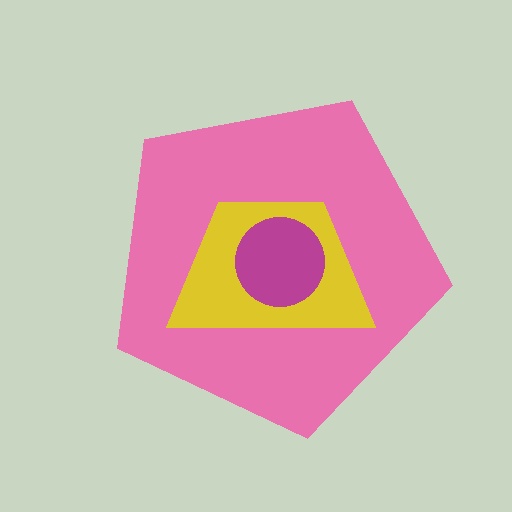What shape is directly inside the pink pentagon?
The yellow trapezoid.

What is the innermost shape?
The magenta circle.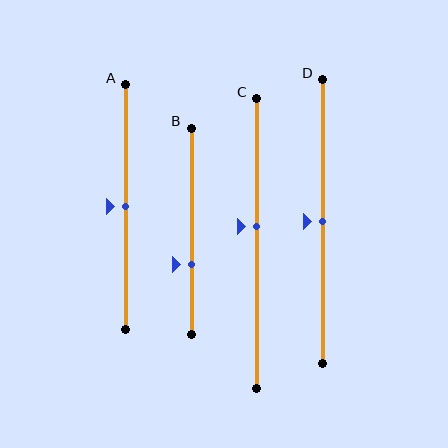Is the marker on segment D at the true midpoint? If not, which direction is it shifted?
Yes, the marker on segment D is at the true midpoint.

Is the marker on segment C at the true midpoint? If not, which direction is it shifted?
No, the marker on segment C is shifted upward by about 6% of the segment length.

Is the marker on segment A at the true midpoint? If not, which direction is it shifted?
Yes, the marker on segment A is at the true midpoint.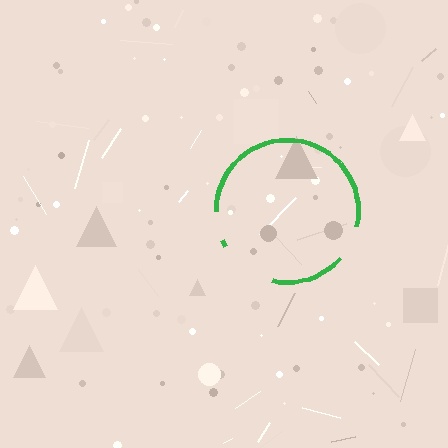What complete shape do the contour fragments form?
The contour fragments form a circle.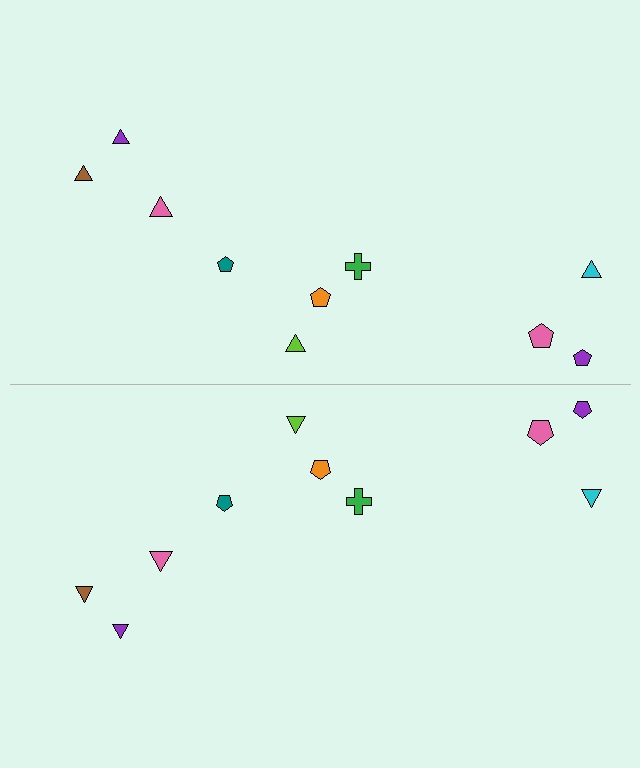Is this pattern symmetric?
Yes, this pattern has bilateral (reflection) symmetry.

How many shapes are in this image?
There are 20 shapes in this image.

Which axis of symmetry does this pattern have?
The pattern has a horizontal axis of symmetry running through the center of the image.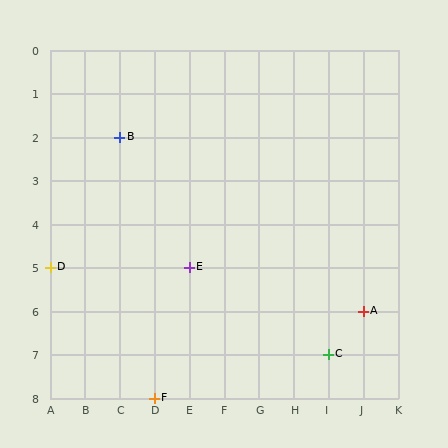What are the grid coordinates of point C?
Point C is at grid coordinates (I, 7).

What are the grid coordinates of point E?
Point E is at grid coordinates (E, 5).